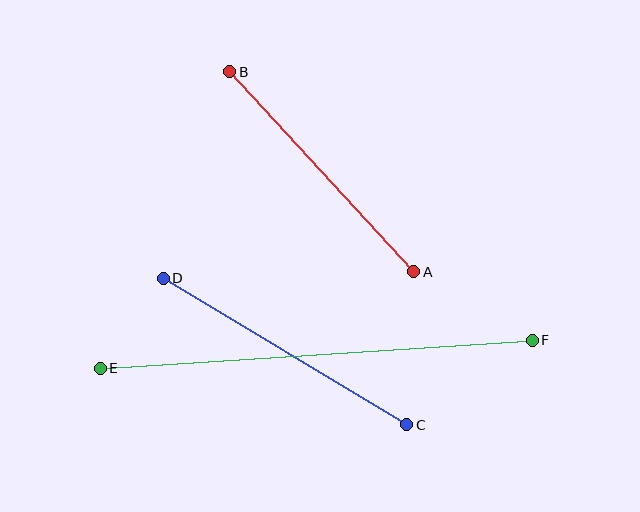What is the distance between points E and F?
The distance is approximately 433 pixels.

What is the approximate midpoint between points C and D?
The midpoint is at approximately (285, 351) pixels.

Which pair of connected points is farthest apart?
Points E and F are farthest apart.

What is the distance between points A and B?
The distance is approximately 272 pixels.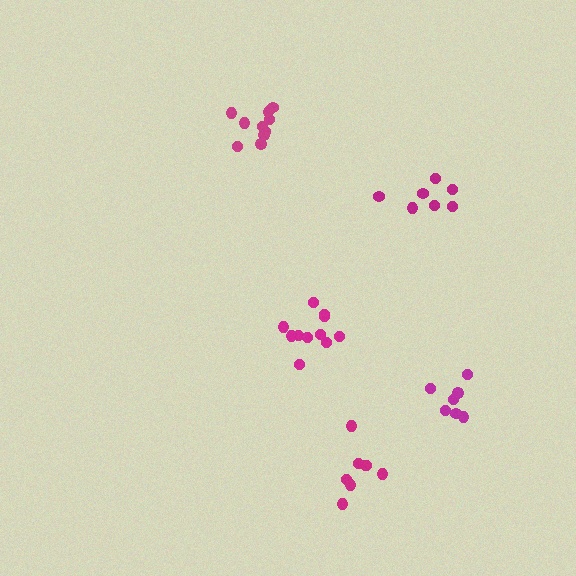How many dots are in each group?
Group 1: 8 dots, Group 2: 10 dots, Group 3: 7 dots, Group 4: 7 dots, Group 5: 11 dots (43 total).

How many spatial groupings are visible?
There are 5 spatial groupings.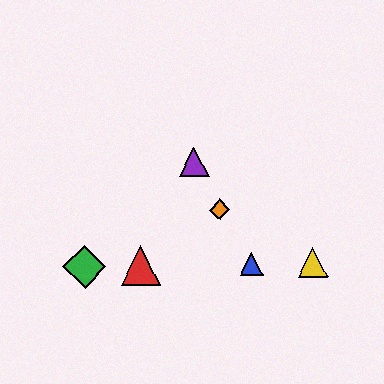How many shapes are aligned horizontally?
4 shapes (the red triangle, the blue triangle, the green diamond, the yellow triangle) are aligned horizontally.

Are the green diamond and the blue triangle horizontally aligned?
Yes, both are at y≈267.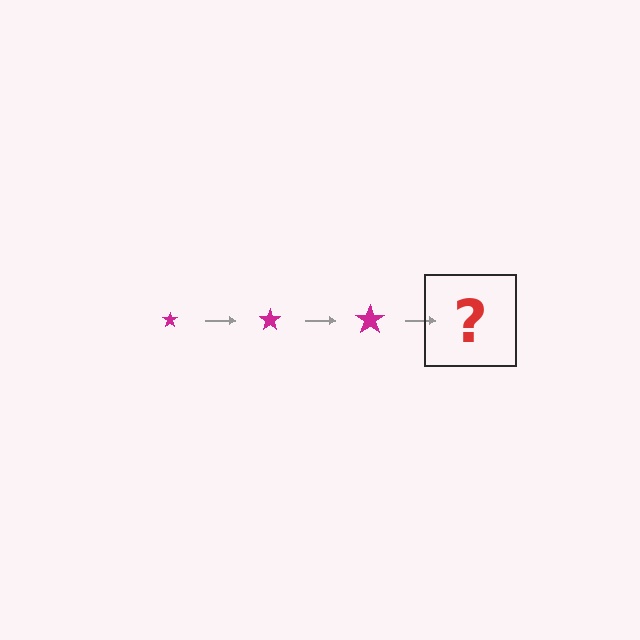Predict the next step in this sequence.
The next step is a magenta star, larger than the previous one.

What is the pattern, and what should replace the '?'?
The pattern is that the star gets progressively larger each step. The '?' should be a magenta star, larger than the previous one.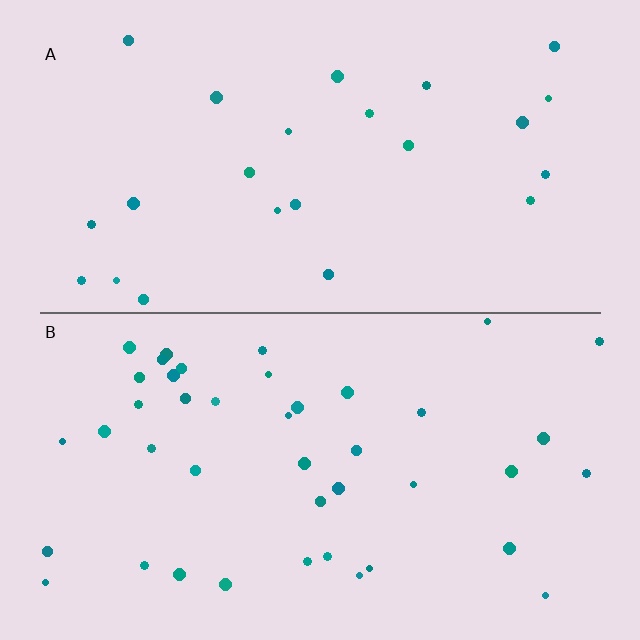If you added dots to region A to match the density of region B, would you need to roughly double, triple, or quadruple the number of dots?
Approximately double.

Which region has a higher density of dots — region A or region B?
B (the bottom).